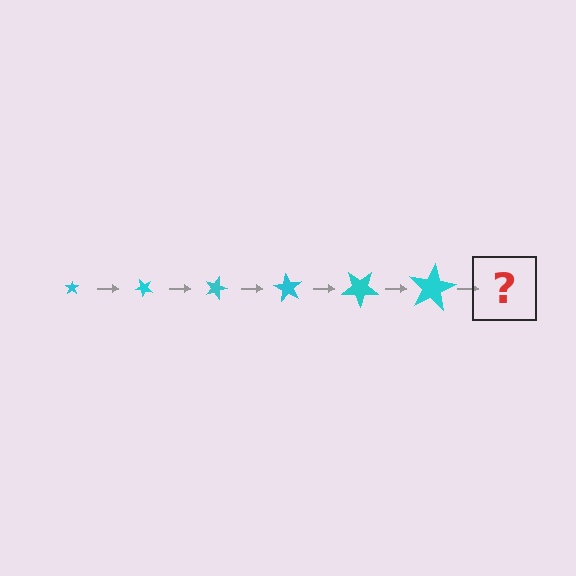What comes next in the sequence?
The next element should be a star, larger than the previous one and rotated 270 degrees from the start.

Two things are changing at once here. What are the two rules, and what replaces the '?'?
The two rules are that the star grows larger each step and it rotates 45 degrees each step. The '?' should be a star, larger than the previous one and rotated 270 degrees from the start.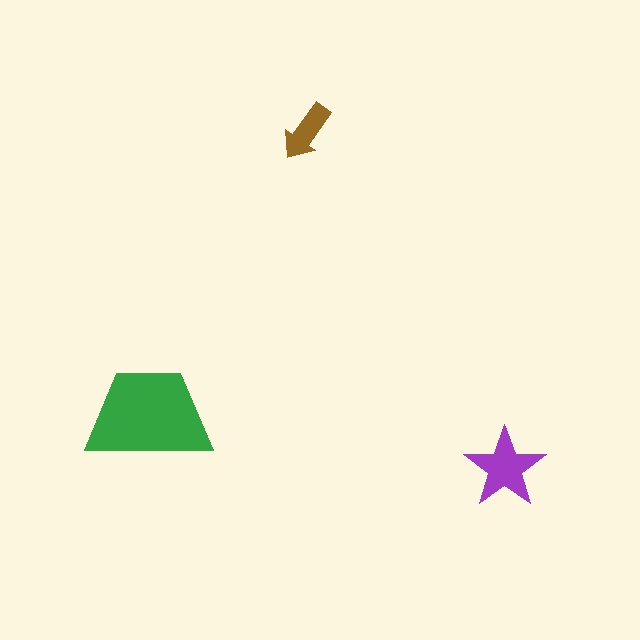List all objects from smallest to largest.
The brown arrow, the purple star, the green trapezoid.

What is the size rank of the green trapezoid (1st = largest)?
1st.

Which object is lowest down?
The purple star is bottommost.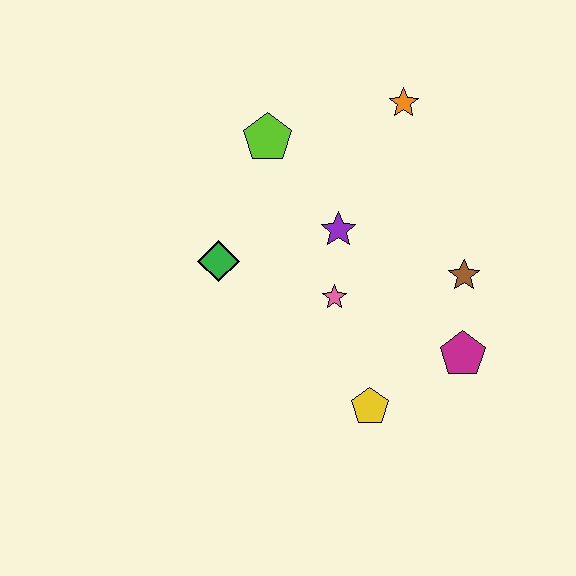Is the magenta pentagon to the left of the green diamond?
No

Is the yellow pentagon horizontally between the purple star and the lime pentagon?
No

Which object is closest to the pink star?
The purple star is closest to the pink star.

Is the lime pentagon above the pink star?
Yes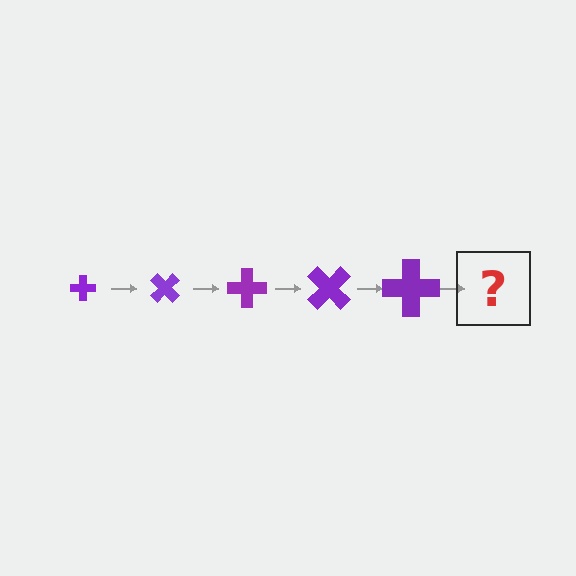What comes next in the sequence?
The next element should be a cross, larger than the previous one and rotated 225 degrees from the start.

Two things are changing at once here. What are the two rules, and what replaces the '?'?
The two rules are that the cross grows larger each step and it rotates 45 degrees each step. The '?' should be a cross, larger than the previous one and rotated 225 degrees from the start.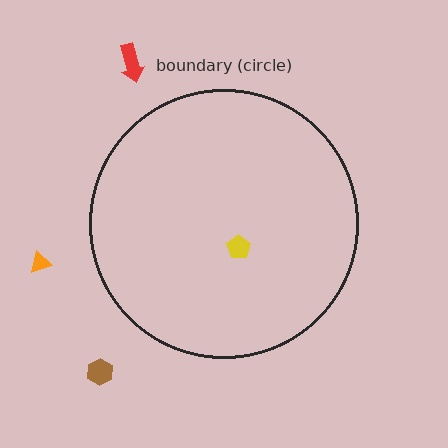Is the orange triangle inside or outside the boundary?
Outside.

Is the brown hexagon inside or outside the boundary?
Outside.